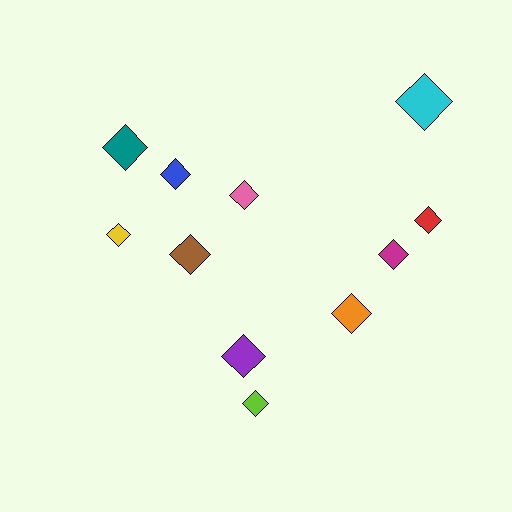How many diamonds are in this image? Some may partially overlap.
There are 11 diamonds.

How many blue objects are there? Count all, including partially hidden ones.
There is 1 blue object.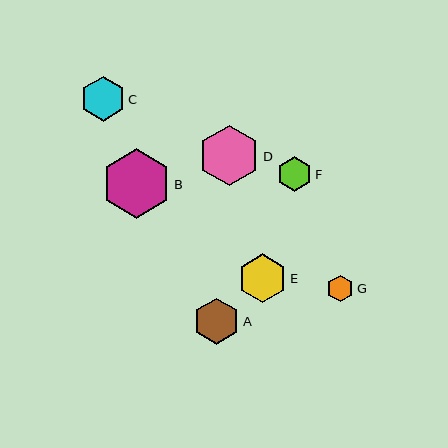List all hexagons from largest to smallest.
From largest to smallest: B, D, E, A, C, F, G.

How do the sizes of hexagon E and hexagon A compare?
Hexagon E and hexagon A are approximately the same size.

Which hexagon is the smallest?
Hexagon G is the smallest with a size of approximately 27 pixels.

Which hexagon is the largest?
Hexagon B is the largest with a size of approximately 69 pixels.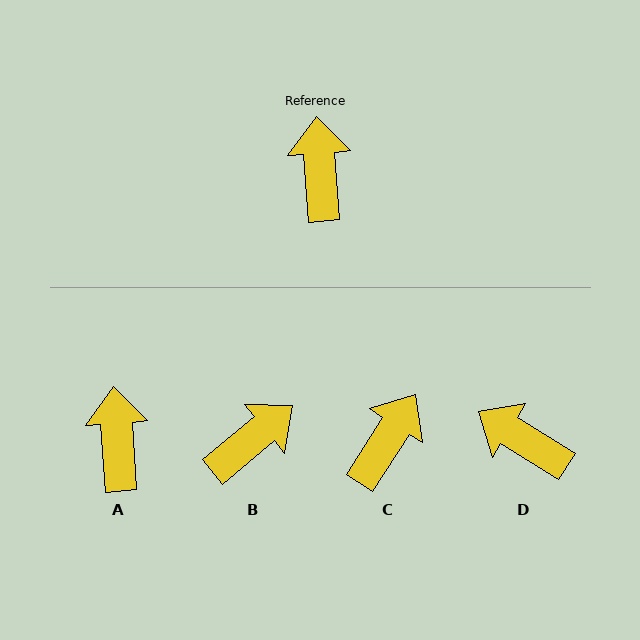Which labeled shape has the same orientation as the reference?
A.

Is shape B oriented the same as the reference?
No, it is off by about 55 degrees.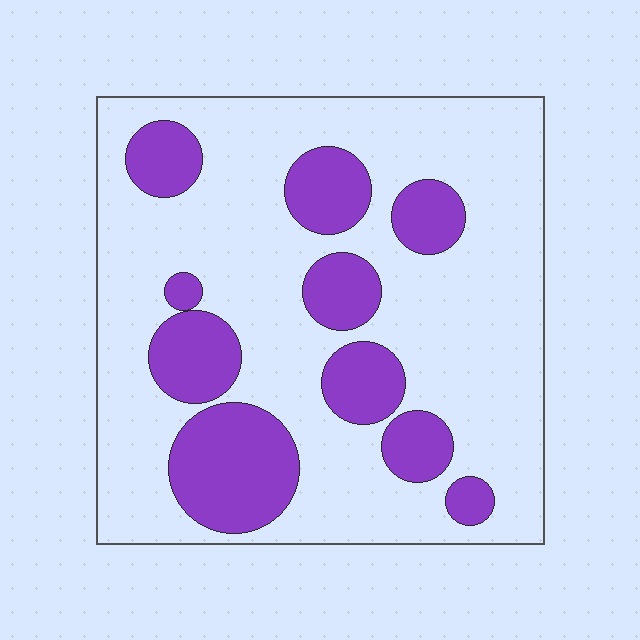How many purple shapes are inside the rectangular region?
10.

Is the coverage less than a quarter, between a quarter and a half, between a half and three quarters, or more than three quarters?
Between a quarter and a half.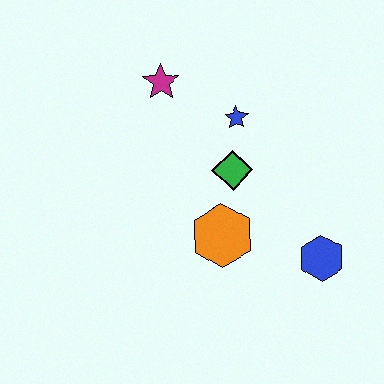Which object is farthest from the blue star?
The blue hexagon is farthest from the blue star.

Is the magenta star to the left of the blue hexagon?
Yes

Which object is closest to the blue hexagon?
The orange hexagon is closest to the blue hexagon.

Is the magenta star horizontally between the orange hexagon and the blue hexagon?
No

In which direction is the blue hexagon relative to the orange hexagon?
The blue hexagon is to the right of the orange hexagon.